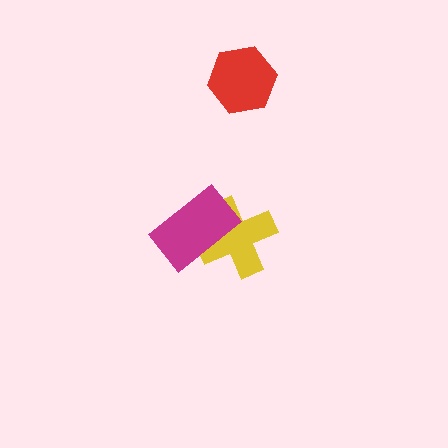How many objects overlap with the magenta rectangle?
1 object overlaps with the magenta rectangle.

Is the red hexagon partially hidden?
No, no other shape covers it.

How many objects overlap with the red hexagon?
0 objects overlap with the red hexagon.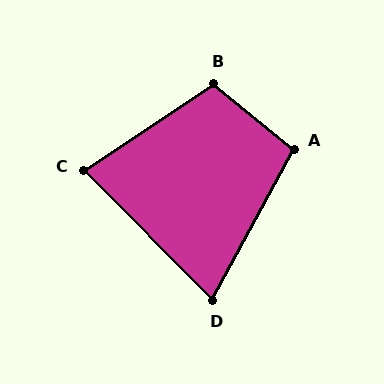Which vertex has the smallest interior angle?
D, at approximately 73 degrees.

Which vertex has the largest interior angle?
B, at approximately 107 degrees.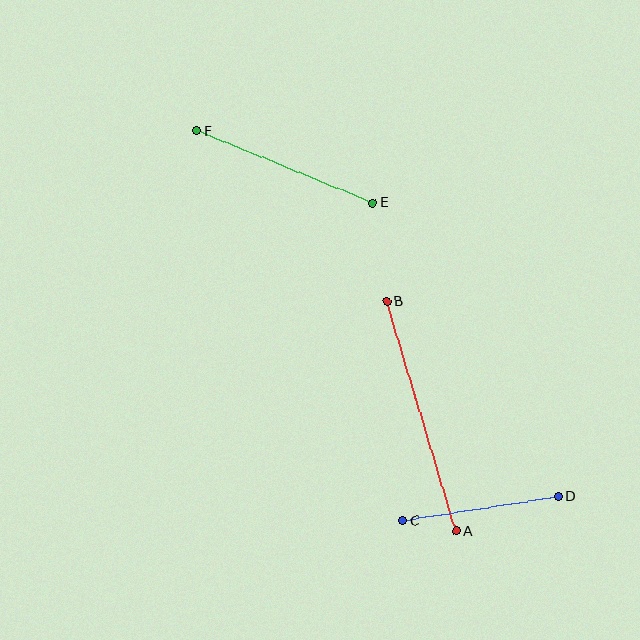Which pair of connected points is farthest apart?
Points A and B are farthest apart.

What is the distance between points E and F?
The distance is approximately 190 pixels.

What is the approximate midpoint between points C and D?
The midpoint is at approximately (480, 509) pixels.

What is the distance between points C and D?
The distance is approximately 157 pixels.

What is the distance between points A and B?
The distance is approximately 240 pixels.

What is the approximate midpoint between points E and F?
The midpoint is at approximately (285, 167) pixels.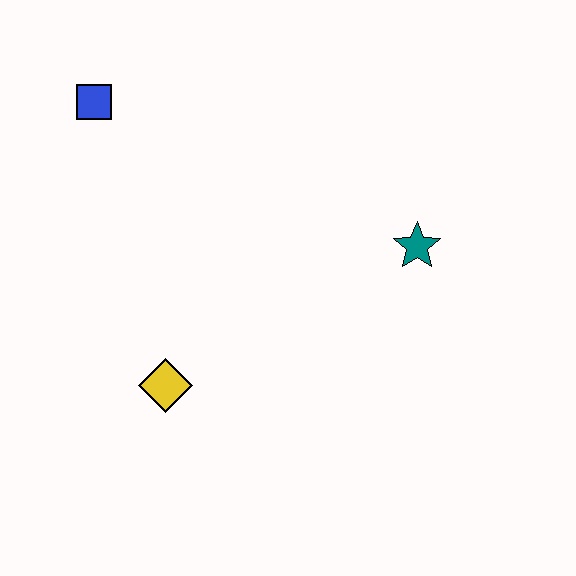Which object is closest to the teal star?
The yellow diamond is closest to the teal star.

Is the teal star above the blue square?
No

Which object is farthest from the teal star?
The blue square is farthest from the teal star.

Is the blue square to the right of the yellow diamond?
No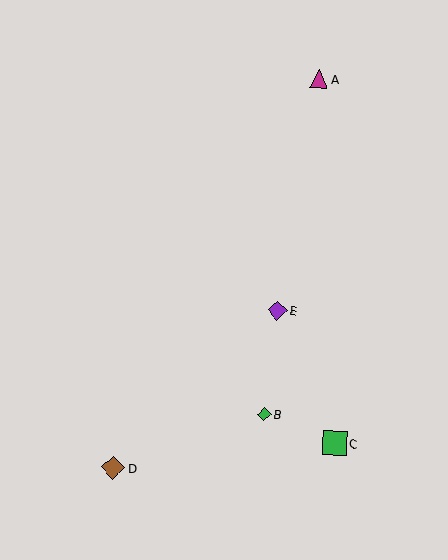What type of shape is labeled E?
Shape E is a purple diamond.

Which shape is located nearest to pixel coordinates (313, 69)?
The magenta triangle (labeled A) at (319, 79) is nearest to that location.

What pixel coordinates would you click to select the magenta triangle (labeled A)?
Click at (319, 79) to select the magenta triangle A.